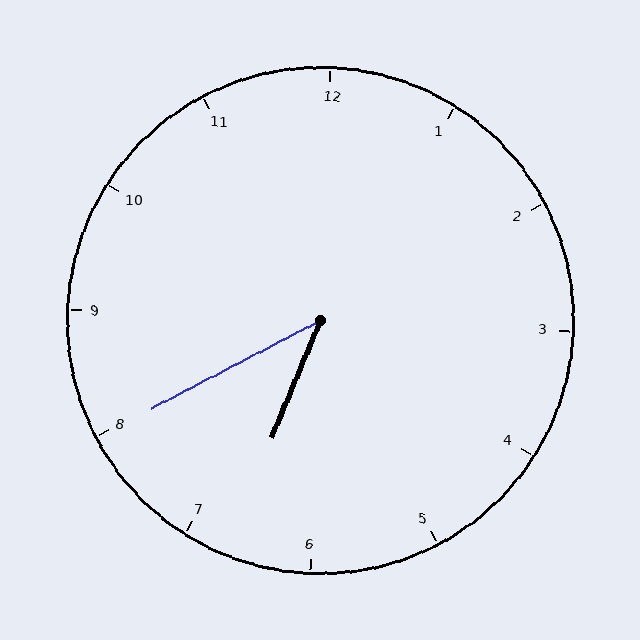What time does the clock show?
6:40.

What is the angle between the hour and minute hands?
Approximately 40 degrees.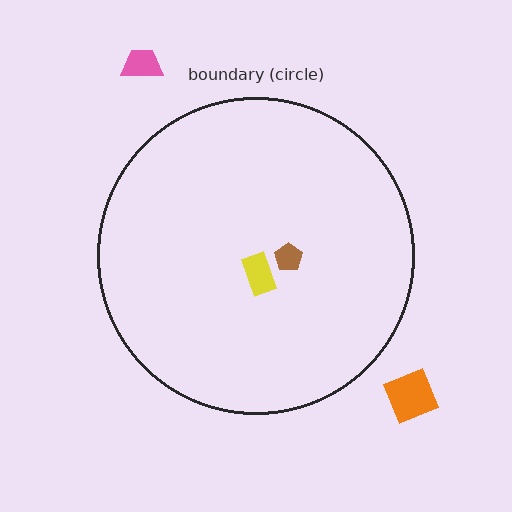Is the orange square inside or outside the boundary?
Outside.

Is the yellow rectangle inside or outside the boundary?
Inside.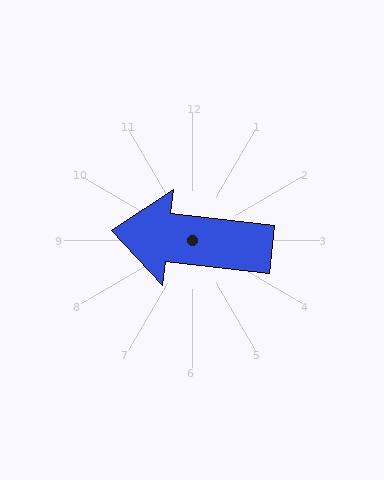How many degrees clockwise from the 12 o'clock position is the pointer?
Approximately 277 degrees.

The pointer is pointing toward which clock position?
Roughly 9 o'clock.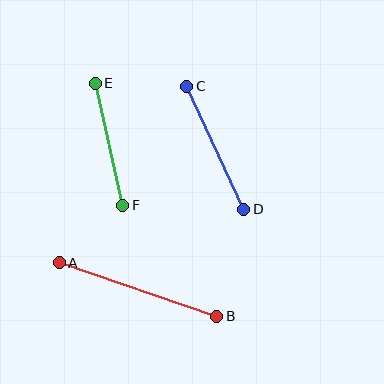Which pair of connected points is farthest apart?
Points A and B are farthest apart.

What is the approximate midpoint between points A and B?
The midpoint is at approximately (138, 289) pixels.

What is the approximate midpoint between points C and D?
The midpoint is at approximately (215, 148) pixels.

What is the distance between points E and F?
The distance is approximately 125 pixels.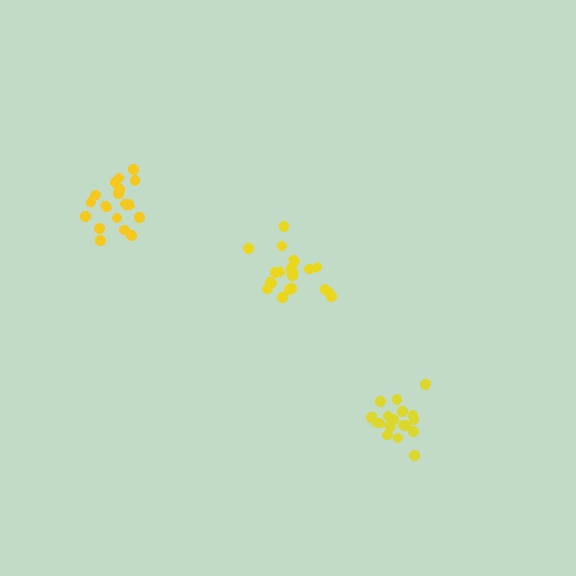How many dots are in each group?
Group 1: 20 dots, Group 2: 18 dots, Group 3: 18 dots (56 total).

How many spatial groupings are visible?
There are 3 spatial groupings.